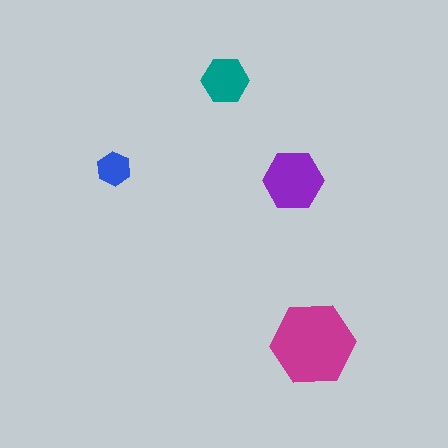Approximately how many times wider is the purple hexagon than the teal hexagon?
About 1.5 times wider.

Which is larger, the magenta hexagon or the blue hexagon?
The magenta one.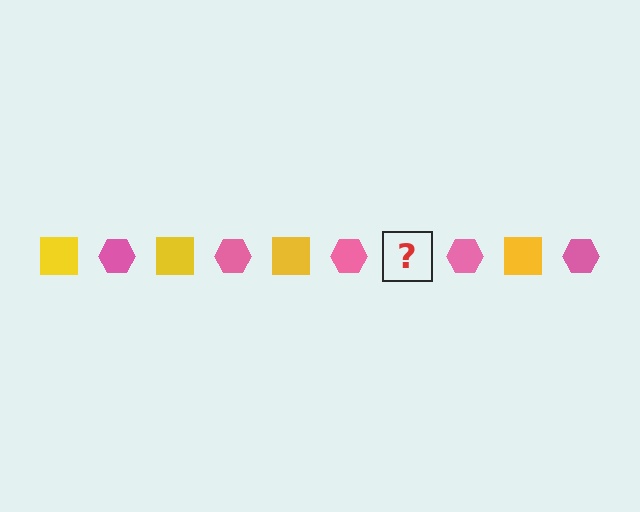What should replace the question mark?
The question mark should be replaced with a yellow square.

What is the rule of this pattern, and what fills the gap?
The rule is that the pattern alternates between yellow square and pink hexagon. The gap should be filled with a yellow square.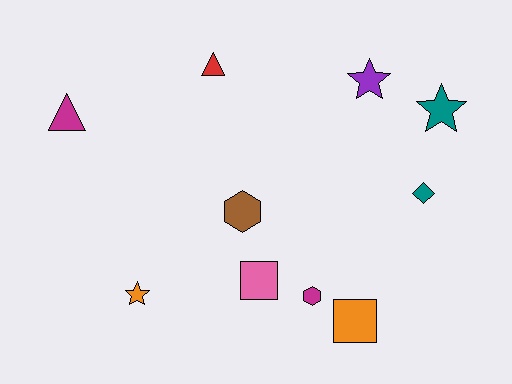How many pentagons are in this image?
There are no pentagons.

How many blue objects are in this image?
There are no blue objects.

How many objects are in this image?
There are 10 objects.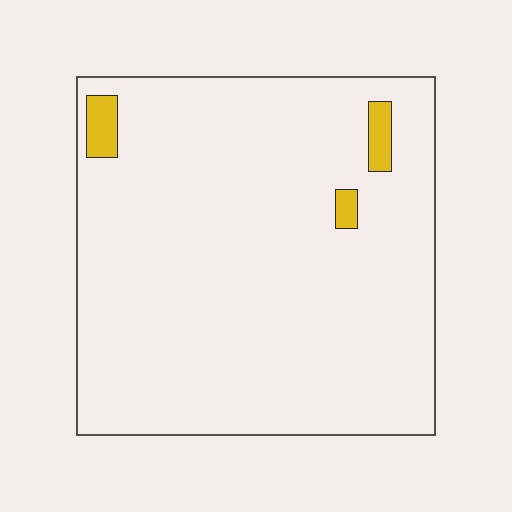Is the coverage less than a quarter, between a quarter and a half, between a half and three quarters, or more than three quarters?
Less than a quarter.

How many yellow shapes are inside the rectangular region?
3.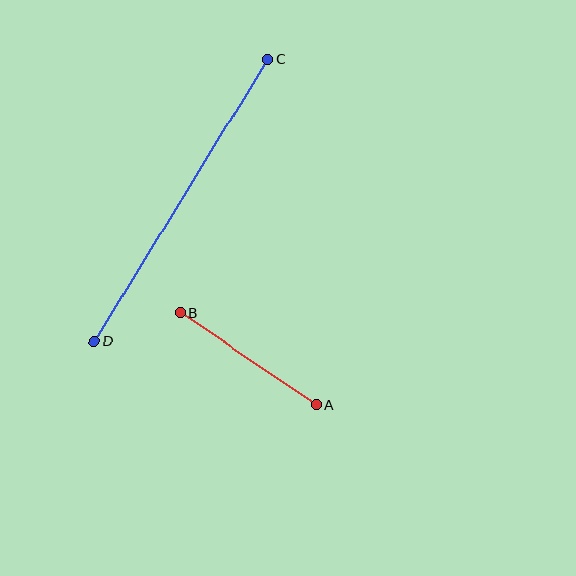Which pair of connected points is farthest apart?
Points C and D are farthest apart.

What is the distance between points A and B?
The distance is approximately 164 pixels.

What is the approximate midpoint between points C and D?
The midpoint is at approximately (181, 200) pixels.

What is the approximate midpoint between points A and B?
The midpoint is at approximately (248, 359) pixels.